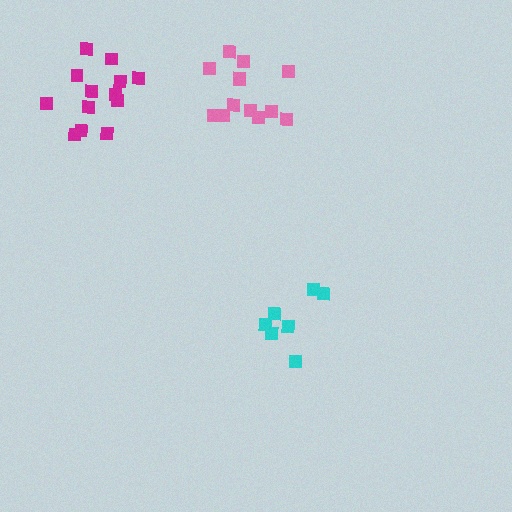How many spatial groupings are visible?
There are 3 spatial groupings.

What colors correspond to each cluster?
The clusters are colored: magenta, cyan, pink.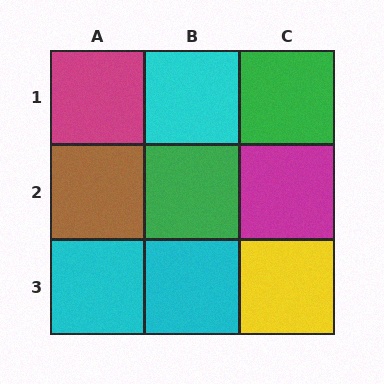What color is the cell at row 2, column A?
Brown.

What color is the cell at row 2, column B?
Green.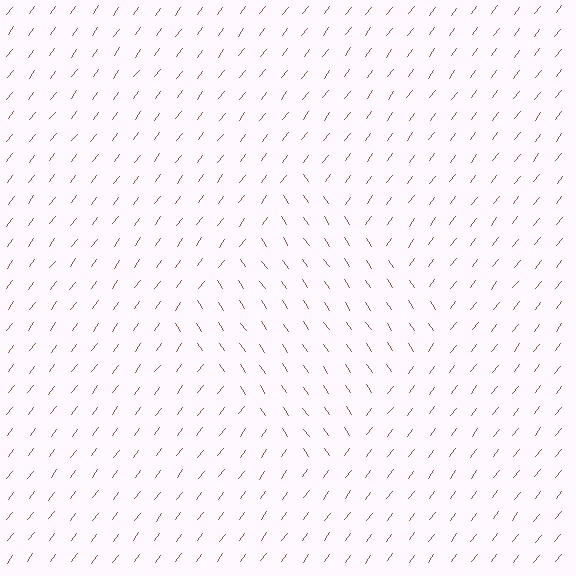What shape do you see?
I see a diamond.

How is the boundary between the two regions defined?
The boundary is defined purely by a change in line orientation (approximately 71 degrees difference). All lines are the same color and thickness.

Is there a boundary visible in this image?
Yes, there is a texture boundary formed by a change in line orientation.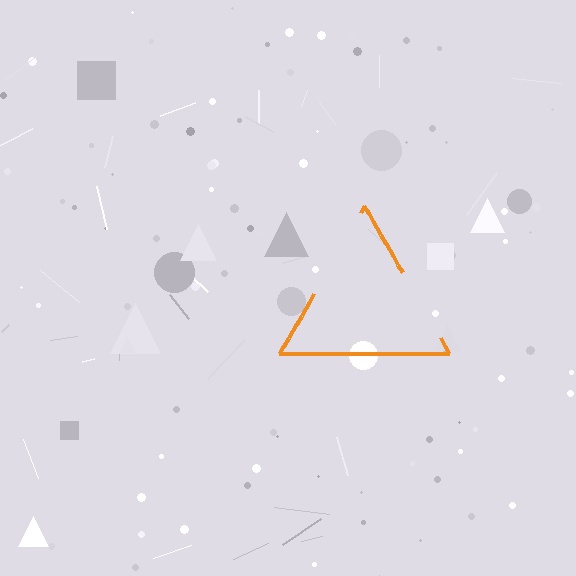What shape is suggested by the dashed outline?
The dashed outline suggests a triangle.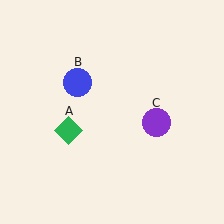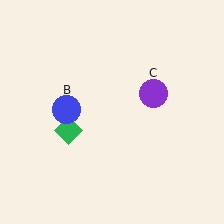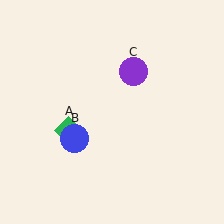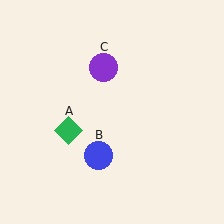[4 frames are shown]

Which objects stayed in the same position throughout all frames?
Green diamond (object A) remained stationary.